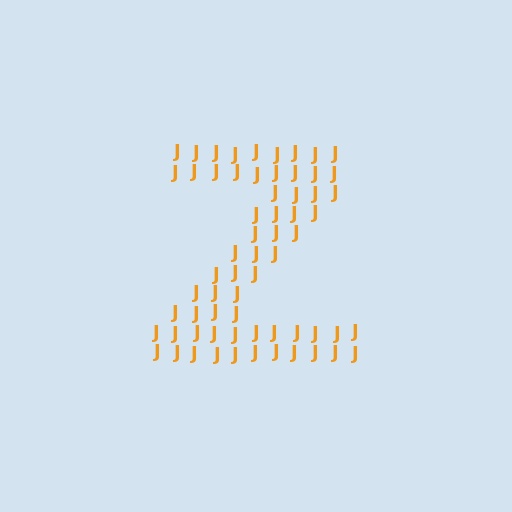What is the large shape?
The large shape is the letter Z.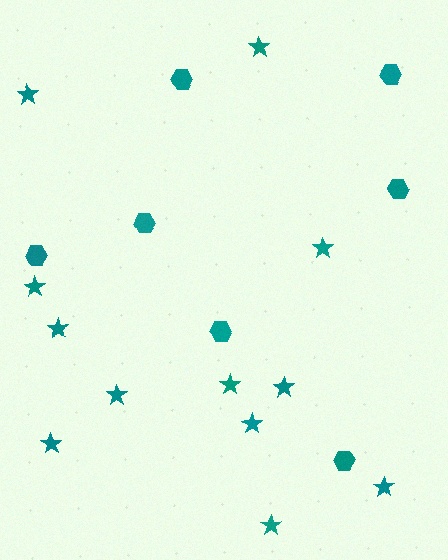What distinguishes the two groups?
There are 2 groups: one group of stars (12) and one group of hexagons (7).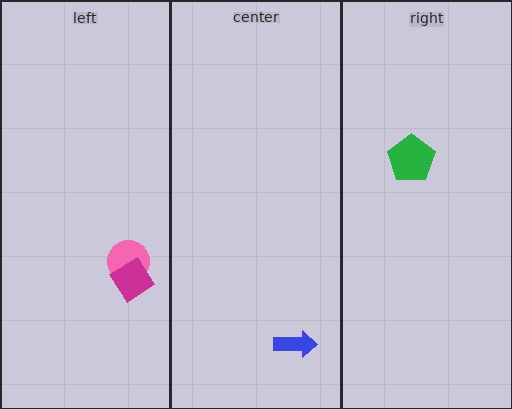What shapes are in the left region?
The pink circle, the magenta diamond.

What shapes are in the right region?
The green pentagon.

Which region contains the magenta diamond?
The left region.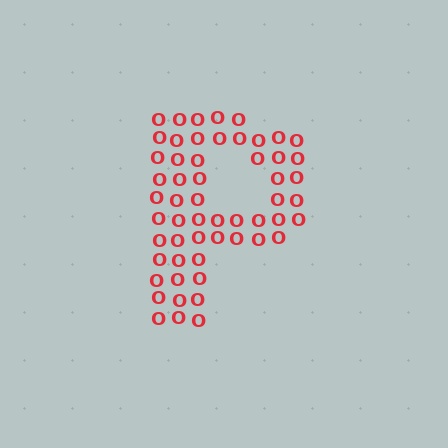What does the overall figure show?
The overall figure shows the letter P.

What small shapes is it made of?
It is made of small letter O's.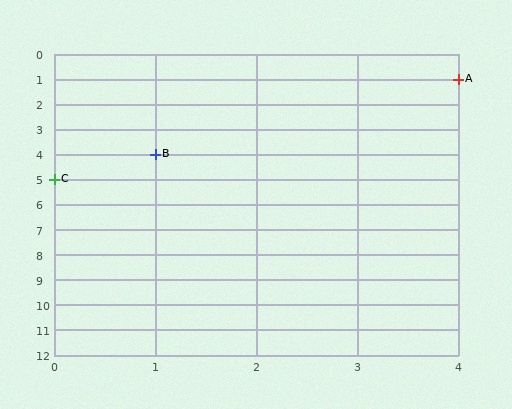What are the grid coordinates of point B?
Point B is at grid coordinates (1, 4).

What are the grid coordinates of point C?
Point C is at grid coordinates (0, 5).